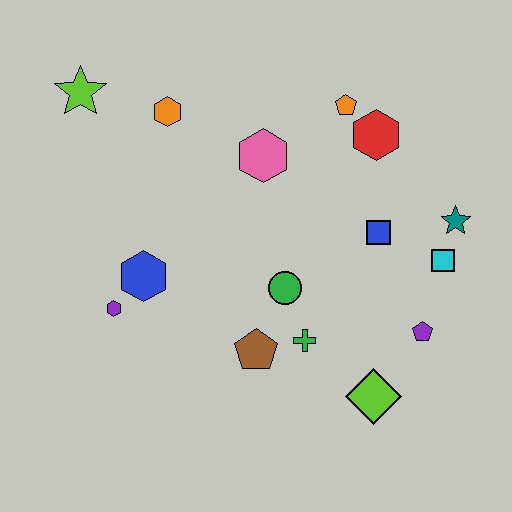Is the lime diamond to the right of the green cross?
Yes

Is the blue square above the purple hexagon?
Yes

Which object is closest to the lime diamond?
The purple pentagon is closest to the lime diamond.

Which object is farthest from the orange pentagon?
The purple hexagon is farthest from the orange pentagon.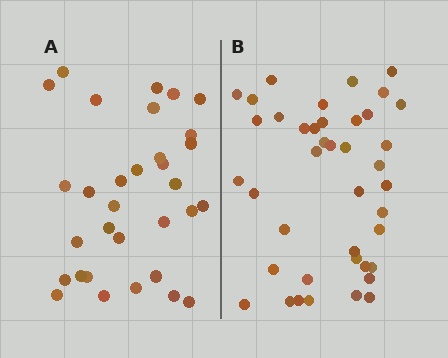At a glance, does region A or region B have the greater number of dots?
Region B (the right region) has more dots.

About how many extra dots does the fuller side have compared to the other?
Region B has roughly 8 or so more dots than region A.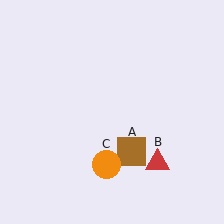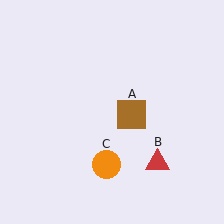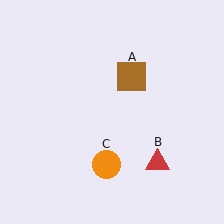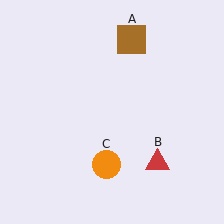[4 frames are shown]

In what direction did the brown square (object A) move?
The brown square (object A) moved up.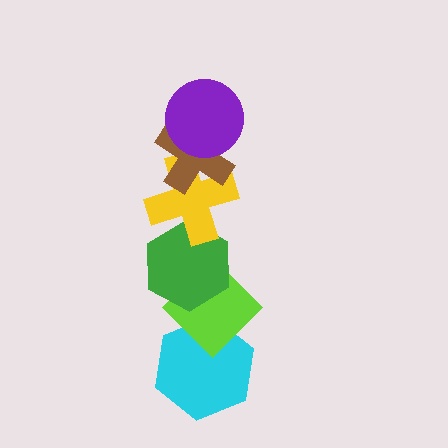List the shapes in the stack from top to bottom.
From top to bottom: the purple circle, the brown cross, the yellow cross, the green hexagon, the lime diamond, the cyan hexagon.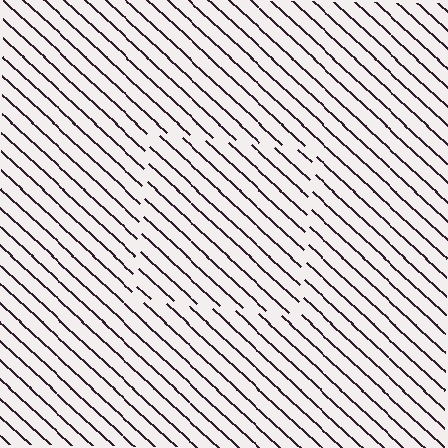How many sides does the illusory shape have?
4 sides — the line-ends trace a square.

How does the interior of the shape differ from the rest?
The interior of the shape contains the same grating, shifted by half a period — the contour is defined by the phase discontinuity where line-ends from the inner and outer gratings abut.